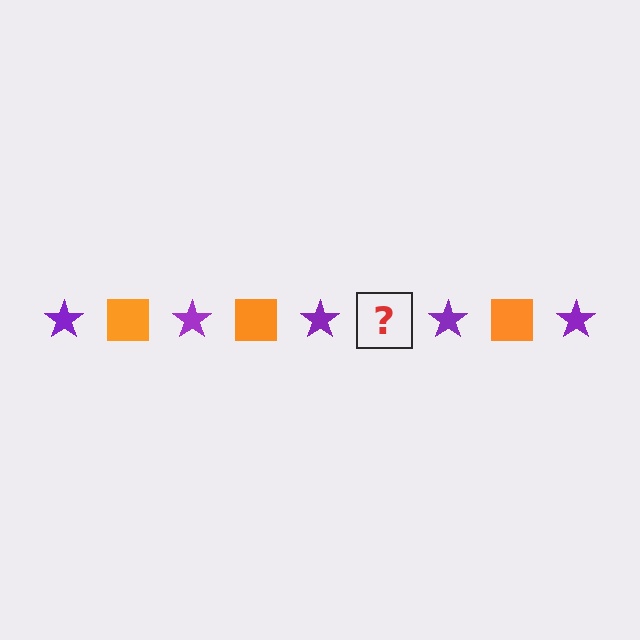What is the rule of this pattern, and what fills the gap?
The rule is that the pattern alternates between purple star and orange square. The gap should be filled with an orange square.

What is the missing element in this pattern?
The missing element is an orange square.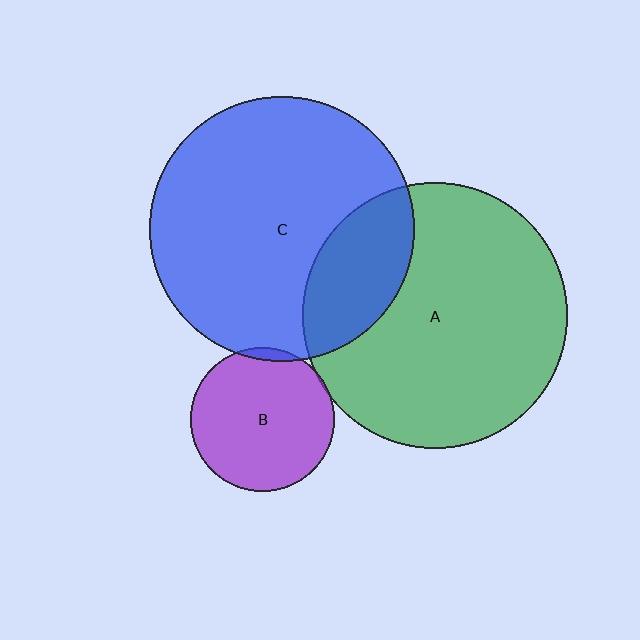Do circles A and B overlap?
Yes.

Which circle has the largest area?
Circle A (green).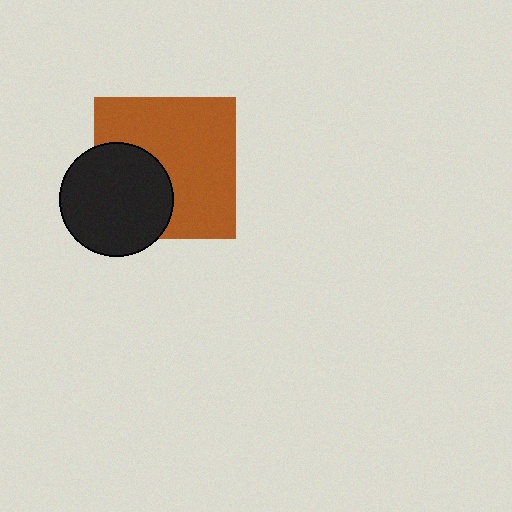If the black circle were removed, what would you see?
You would see the complete brown square.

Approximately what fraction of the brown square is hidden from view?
Roughly 34% of the brown square is hidden behind the black circle.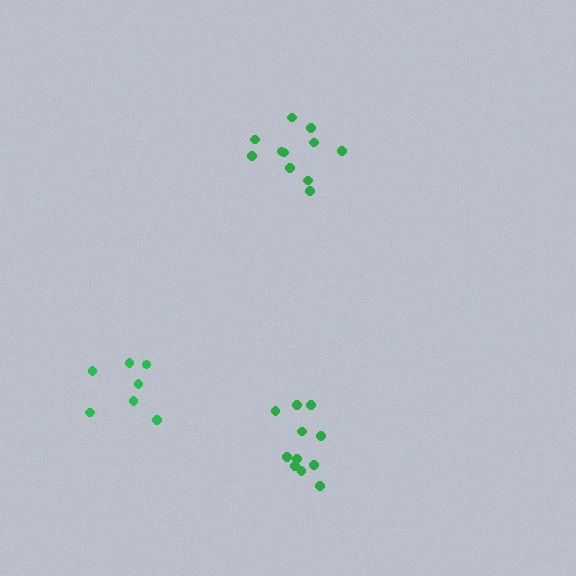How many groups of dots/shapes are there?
There are 3 groups.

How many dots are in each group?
Group 1: 11 dots, Group 2: 11 dots, Group 3: 7 dots (29 total).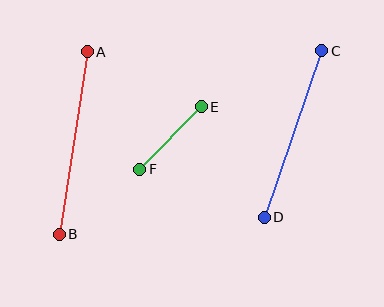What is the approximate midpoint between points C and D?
The midpoint is at approximately (293, 134) pixels.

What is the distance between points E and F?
The distance is approximately 88 pixels.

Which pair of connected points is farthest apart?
Points A and B are farthest apart.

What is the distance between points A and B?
The distance is approximately 185 pixels.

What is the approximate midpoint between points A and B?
The midpoint is at approximately (73, 143) pixels.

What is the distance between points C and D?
The distance is approximately 176 pixels.